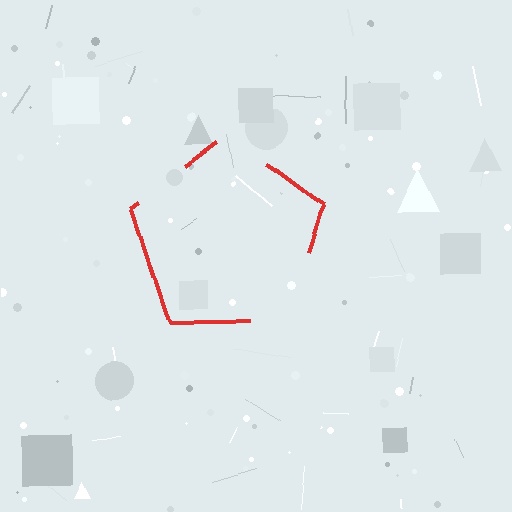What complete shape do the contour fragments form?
The contour fragments form a pentagon.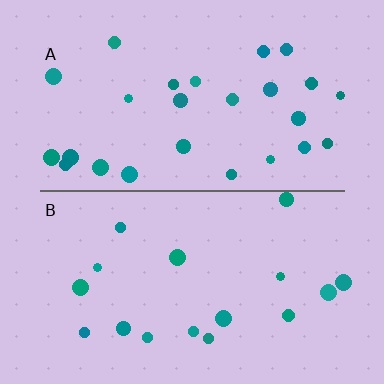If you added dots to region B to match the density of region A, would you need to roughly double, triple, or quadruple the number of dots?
Approximately double.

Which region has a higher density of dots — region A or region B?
A (the top).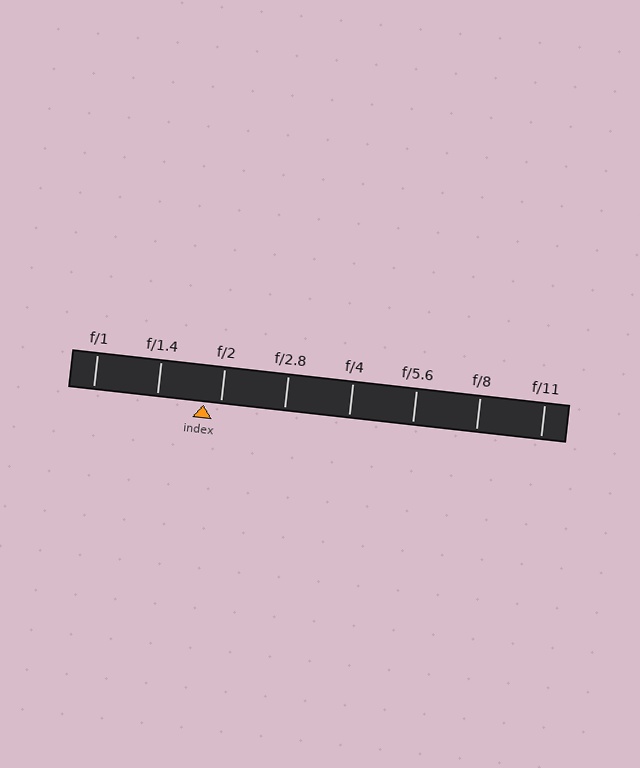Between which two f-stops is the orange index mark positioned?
The index mark is between f/1.4 and f/2.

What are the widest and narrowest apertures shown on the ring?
The widest aperture shown is f/1 and the narrowest is f/11.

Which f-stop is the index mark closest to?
The index mark is closest to f/2.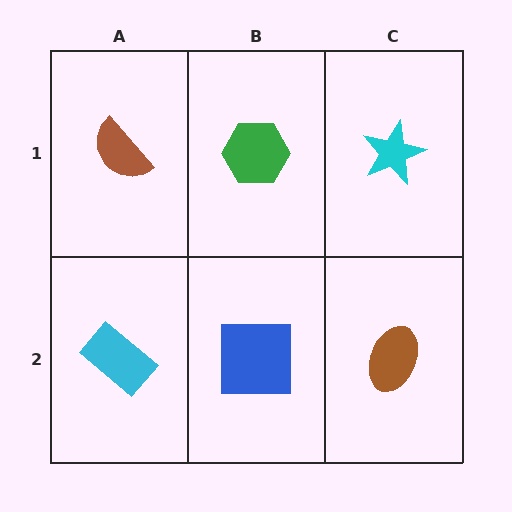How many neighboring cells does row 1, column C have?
2.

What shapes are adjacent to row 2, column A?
A brown semicircle (row 1, column A), a blue square (row 2, column B).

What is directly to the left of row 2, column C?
A blue square.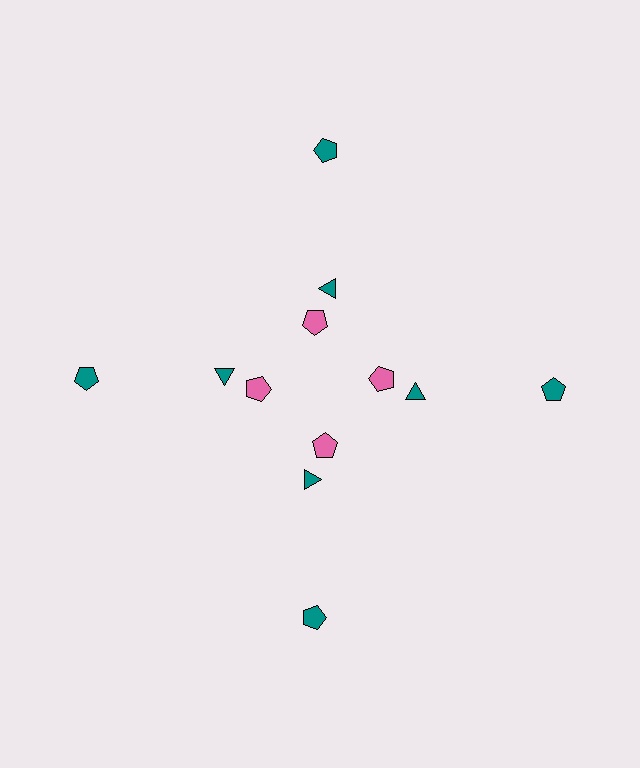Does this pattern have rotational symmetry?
Yes, this pattern has 4-fold rotational symmetry. It looks the same after rotating 90 degrees around the center.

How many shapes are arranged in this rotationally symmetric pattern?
There are 12 shapes, arranged in 4 groups of 3.